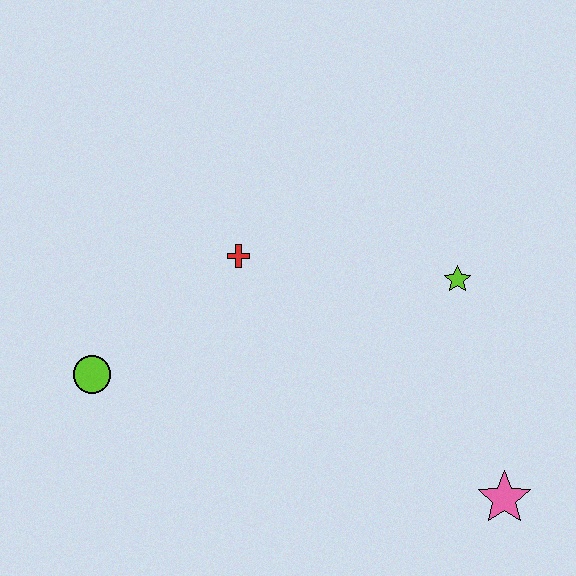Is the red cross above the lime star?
Yes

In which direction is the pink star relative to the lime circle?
The pink star is to the right of the lime circle.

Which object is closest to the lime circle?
The red cross is closest to the lime circle.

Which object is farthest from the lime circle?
The pink star is farthest from the lime circle.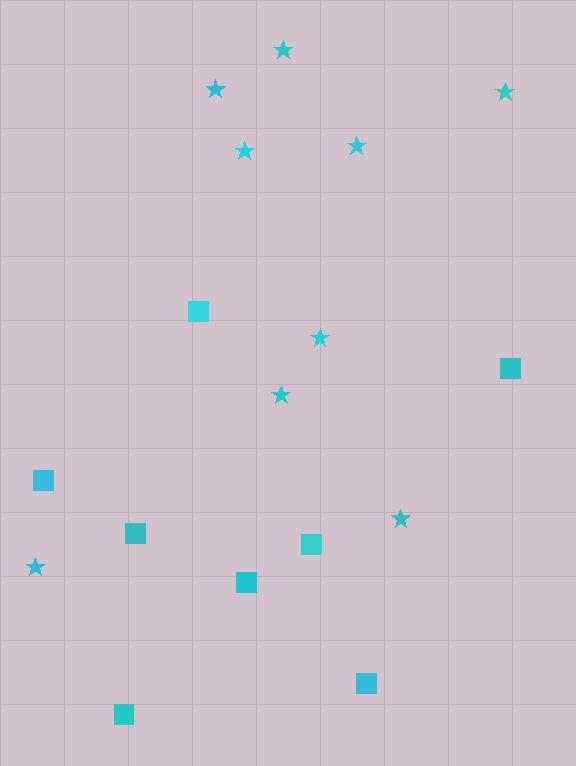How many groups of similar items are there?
There are 2 groups: one group of squares (8) and one group of stars (9).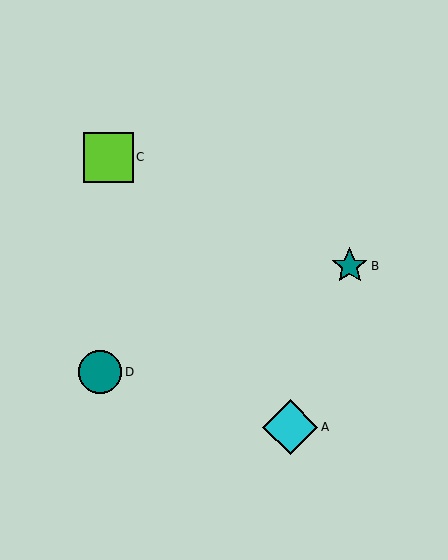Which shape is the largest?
The cyan diamond (labeled A) is the largest.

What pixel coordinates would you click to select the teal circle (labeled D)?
Click at (100, 372) to select the teal circle D.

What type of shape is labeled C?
Shape C is a lime square.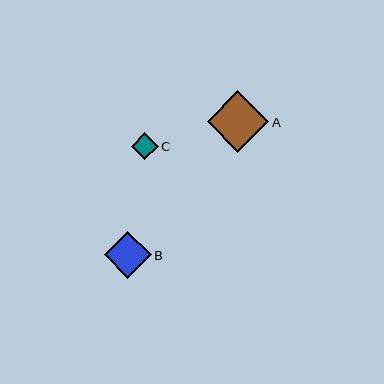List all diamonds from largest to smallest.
From largest to smallest: A, B, C.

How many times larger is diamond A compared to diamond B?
Diamond A is approximately 1.3 times the size of diamond B.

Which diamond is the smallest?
Diamond C is the smallest with a size of approximately 27 pixels.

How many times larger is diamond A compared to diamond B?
Diamond A is approximately 1.3 times the size of diamond B.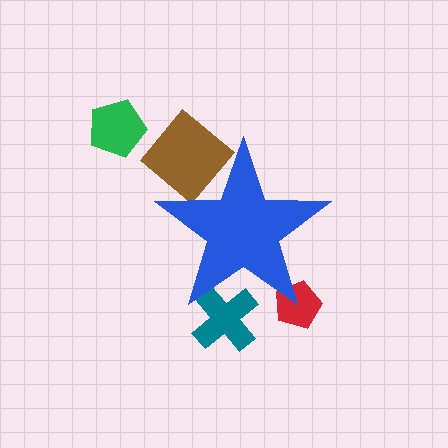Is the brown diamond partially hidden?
Yes, the brown diamond is partially hidden behind the blue star.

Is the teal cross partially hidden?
Yes, the teal cross is partially hidden behind the blue star.